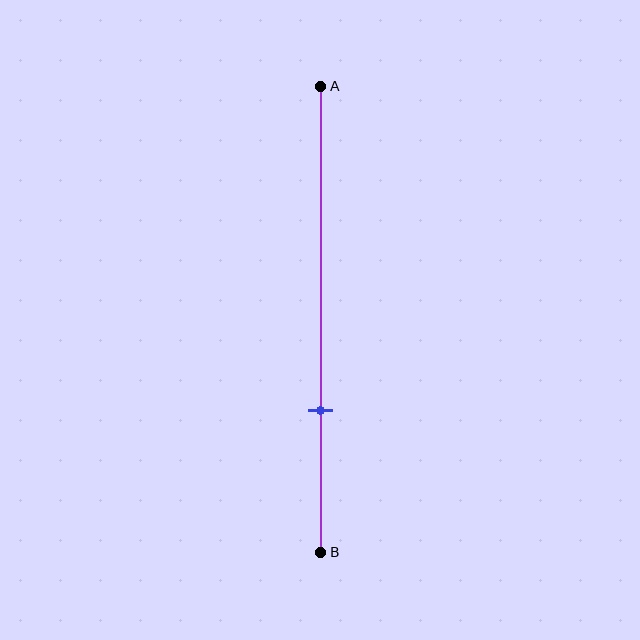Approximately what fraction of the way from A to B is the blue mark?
The blue mark is approximately 70% of the way from A to B.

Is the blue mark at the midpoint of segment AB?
No, the mark is at about 70% from A, not at the 50% midpoint.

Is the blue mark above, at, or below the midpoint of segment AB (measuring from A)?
The blue mark is below the midpoint of segment AB.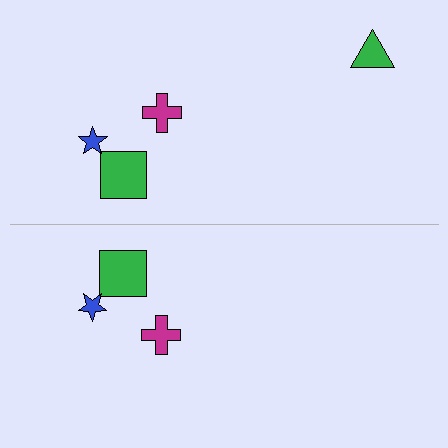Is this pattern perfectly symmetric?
No, the pattern is not perfectly symmetric. A green triangle is missing from the bottom side.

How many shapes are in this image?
There are 7 shapes in this image.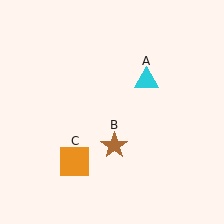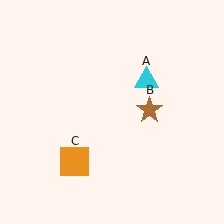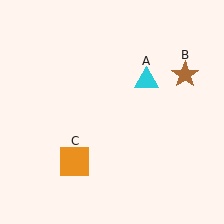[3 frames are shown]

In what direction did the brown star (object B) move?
The brown star (object B) moved up and to the right.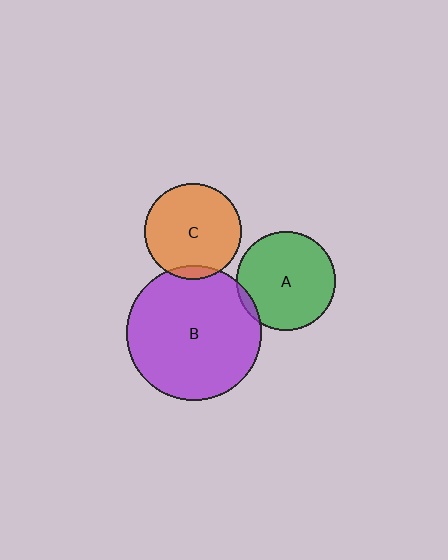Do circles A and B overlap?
Yes.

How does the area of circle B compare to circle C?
Approximately 2.0 times.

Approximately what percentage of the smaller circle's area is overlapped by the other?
Approximately 5%.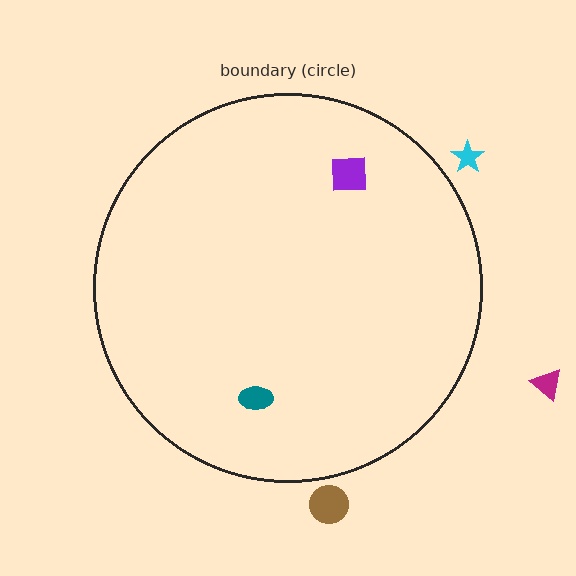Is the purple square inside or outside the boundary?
Inside.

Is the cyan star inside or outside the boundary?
Outside.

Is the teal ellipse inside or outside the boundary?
Inside.